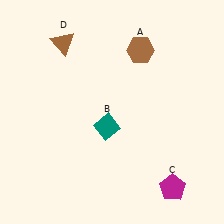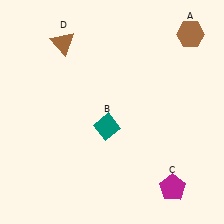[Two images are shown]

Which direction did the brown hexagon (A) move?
The brown hexagon (A) moved right.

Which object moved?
The brown hexagon (A) moved right.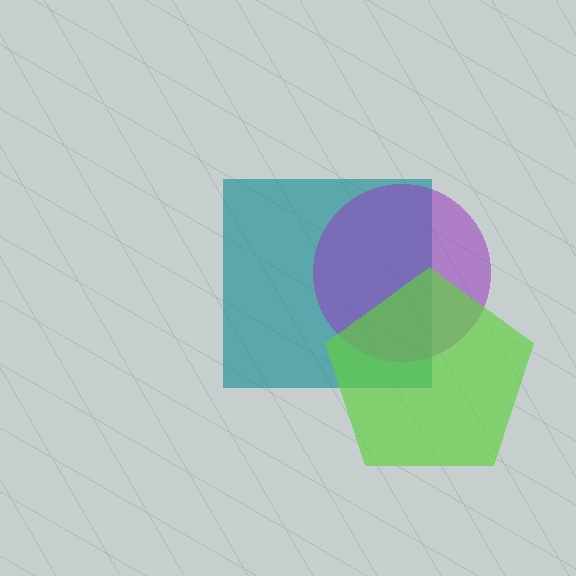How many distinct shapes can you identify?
There are 3 distinct shapes: a teal square, a purple circle, a lime pentagon.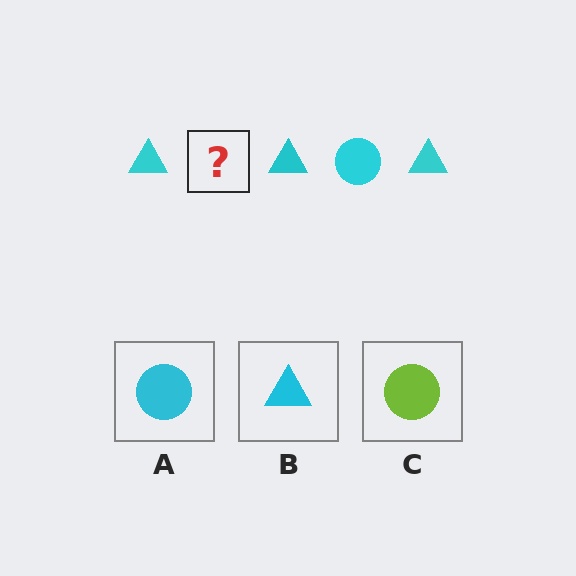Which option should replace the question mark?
Option A.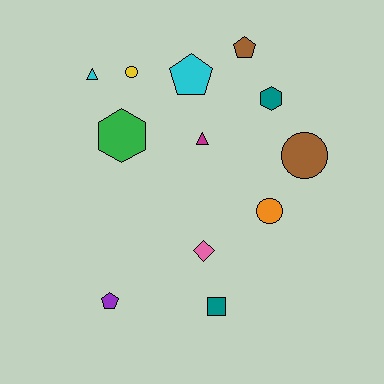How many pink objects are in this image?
There is 1 pink object.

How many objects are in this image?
There are 12 objects.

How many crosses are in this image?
There are no crosses.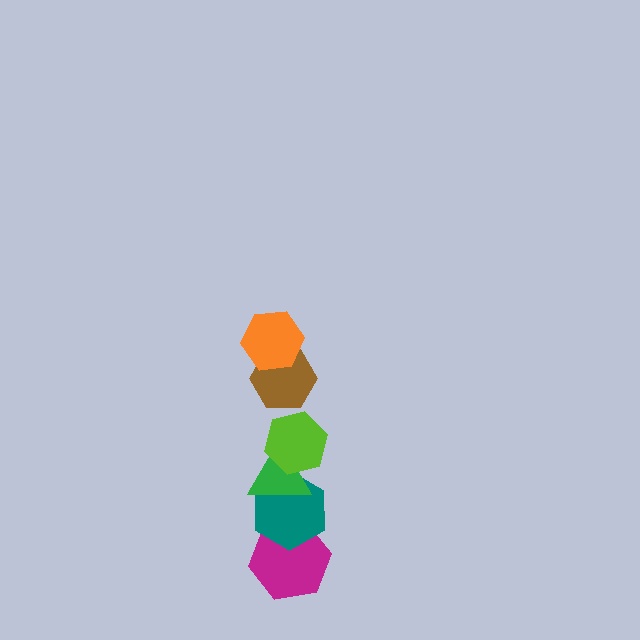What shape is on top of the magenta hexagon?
The teal hexagon is on top of the magenta hexagon.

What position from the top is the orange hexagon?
The orange hexagon is 1st from the top.